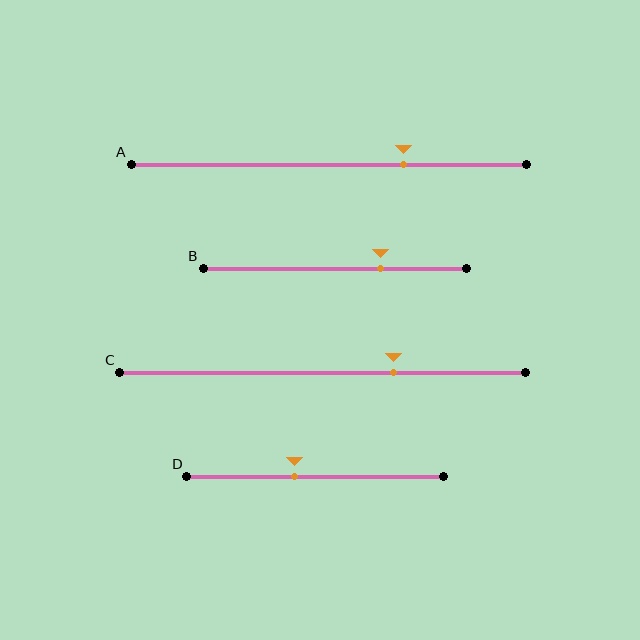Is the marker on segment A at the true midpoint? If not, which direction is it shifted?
No, the marker on segment A is shifted to the right by about 19% of the segment length.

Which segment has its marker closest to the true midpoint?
Segment D has its marker closest to the true midpoint.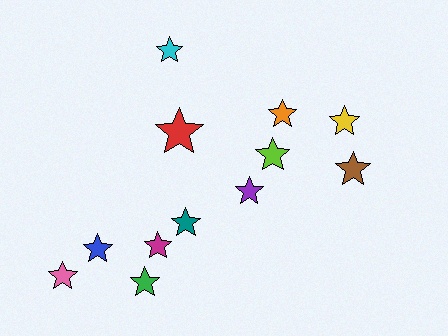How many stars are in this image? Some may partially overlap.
There are 12 stars.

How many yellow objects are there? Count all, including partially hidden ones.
There is 1 yellow object.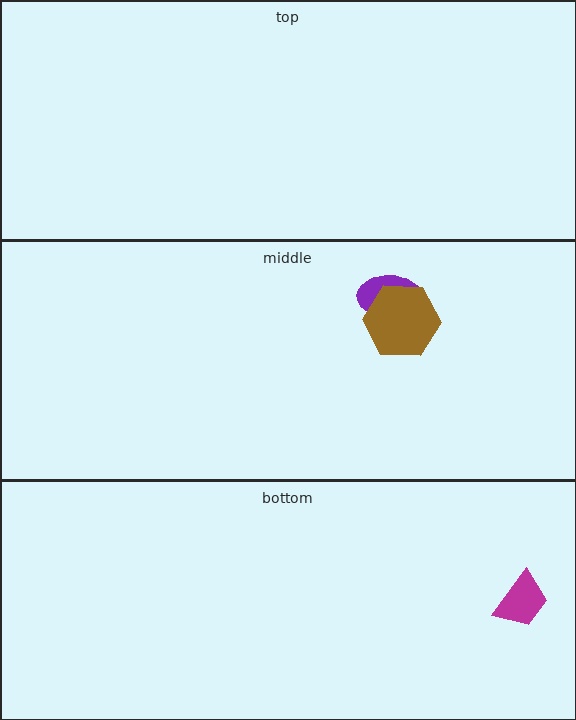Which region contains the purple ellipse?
The middle region.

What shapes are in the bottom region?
The magenta trapezoid.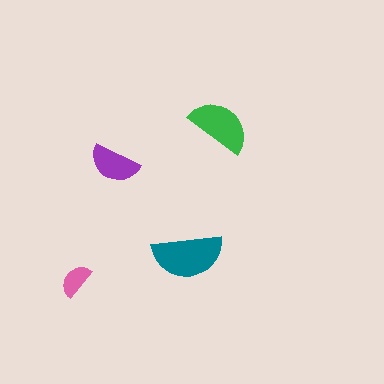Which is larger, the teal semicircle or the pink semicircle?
The teal one.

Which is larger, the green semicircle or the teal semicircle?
The teal one.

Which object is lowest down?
The pink semicircle is bottommost.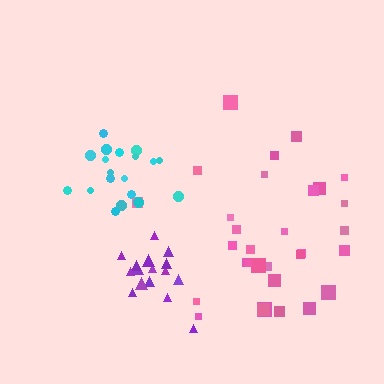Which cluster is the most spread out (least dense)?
Pink.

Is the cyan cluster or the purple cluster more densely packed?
Cyan.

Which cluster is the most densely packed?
Cyan.